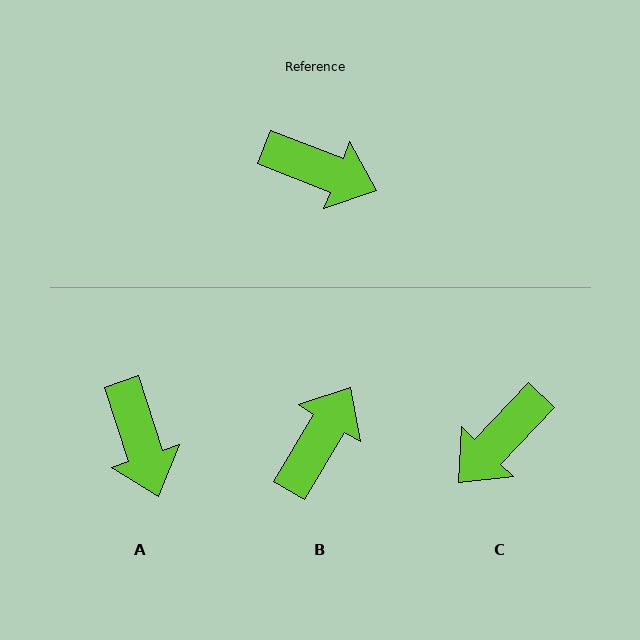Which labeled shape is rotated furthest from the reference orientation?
C, about 112 degrees away.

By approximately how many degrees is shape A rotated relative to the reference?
Approximately 51 degrees clockwise.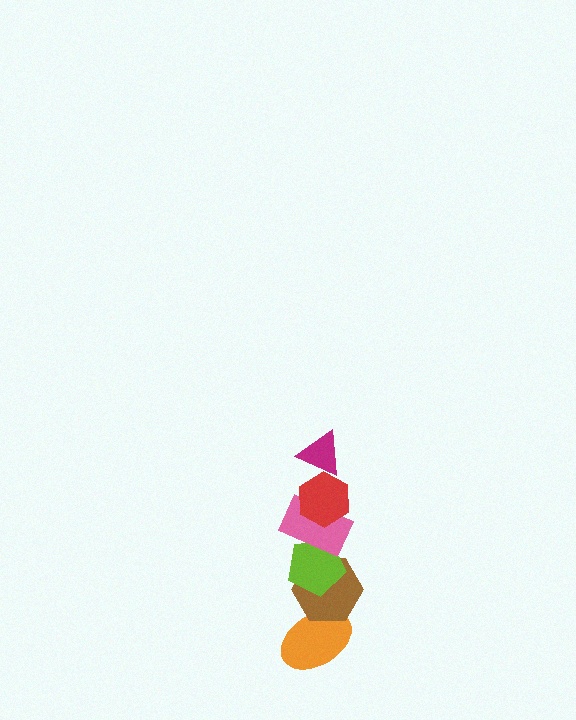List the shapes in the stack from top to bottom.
From top to bottom: the magenta triangle, the red hexagon, the pink rectangle, the lime pentagon, the brown hexagon, the orange ellipse.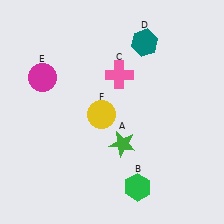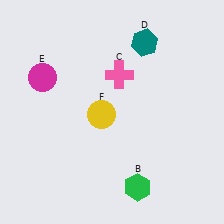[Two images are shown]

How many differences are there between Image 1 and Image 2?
There is 1 difference between the two images.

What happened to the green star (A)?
The green star (A) was removed in Image 2. It was in the bottom-right area of Image 1.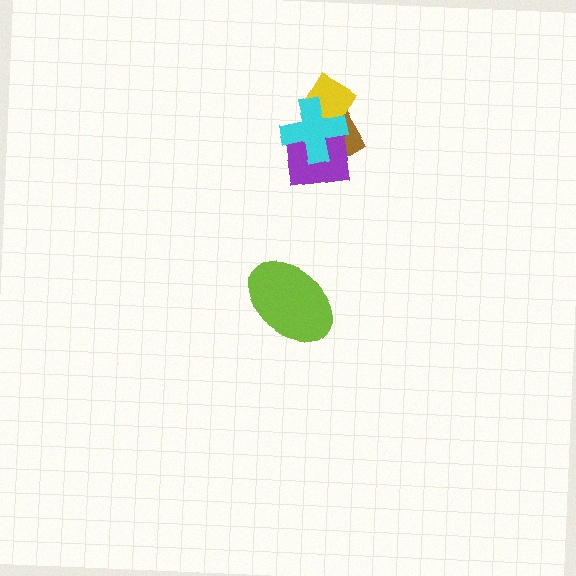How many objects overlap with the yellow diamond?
2 objects overlap with the yellow diamond.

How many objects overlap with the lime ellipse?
0 objects overlap with the lime ellipse.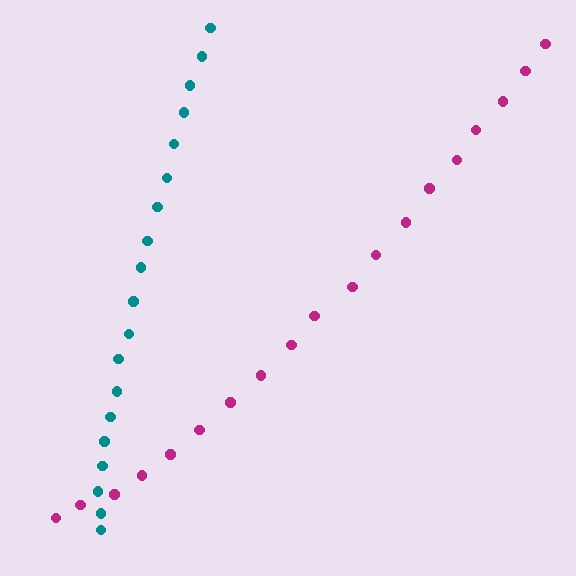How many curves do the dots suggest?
There are 2 distinct paths.